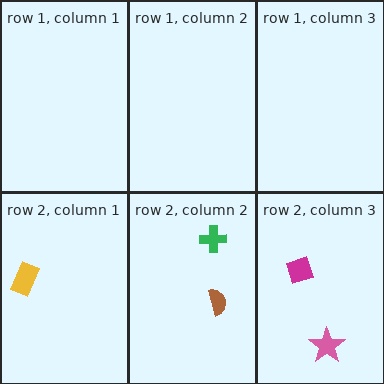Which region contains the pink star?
The row 2, column 3 region.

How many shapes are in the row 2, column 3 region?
2.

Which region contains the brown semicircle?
The row 2, column 2 region.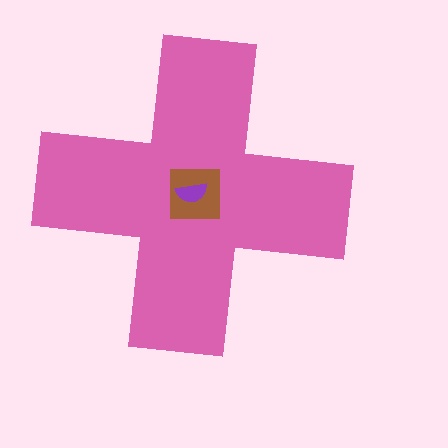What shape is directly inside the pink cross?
The brown square.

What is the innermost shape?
The purple semicircle.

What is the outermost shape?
The pink cross.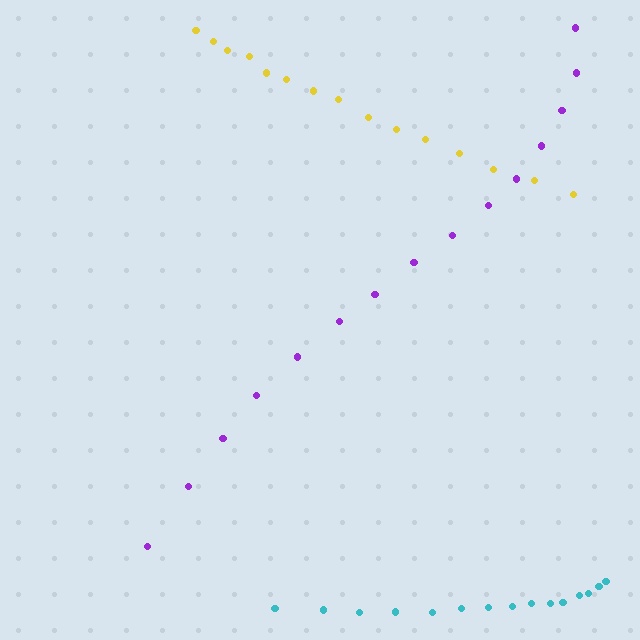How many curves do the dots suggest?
There are 3 distinct paths.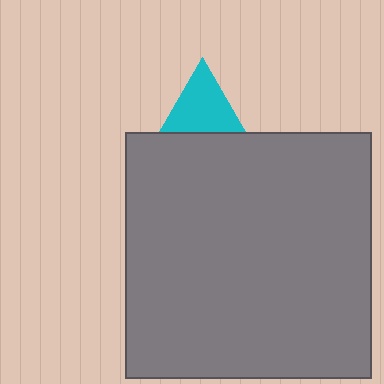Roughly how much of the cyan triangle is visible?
A small part of it is visible (roughly 44%).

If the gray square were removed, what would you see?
You would see the complete cyan triangle.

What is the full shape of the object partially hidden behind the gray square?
The partially hidden object is a cyan triangle.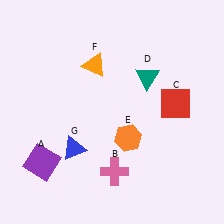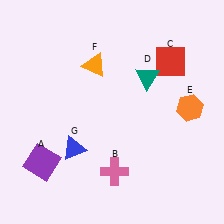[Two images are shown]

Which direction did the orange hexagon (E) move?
The orange hexagon (E) moved right.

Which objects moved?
The objects that moved are: the red square (C), the orange hexagon (E).